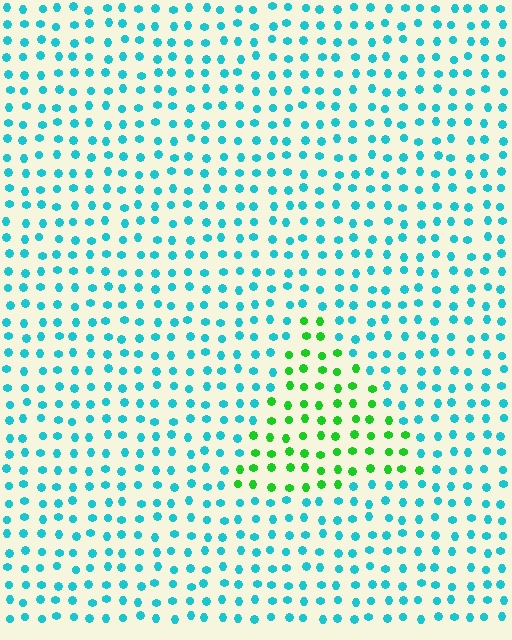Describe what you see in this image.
The image is filled with small cyan elements in a uniform arrangement. A triangle-shaped region is visible where the elements are tinted to a slightly different hue, forming a subtle color boundary.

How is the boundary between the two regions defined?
The boundary is defined purely by a slight shift in hue (about 60 degrees). Spacing, size, and orientation are identical on both sides.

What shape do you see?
I see a triangle.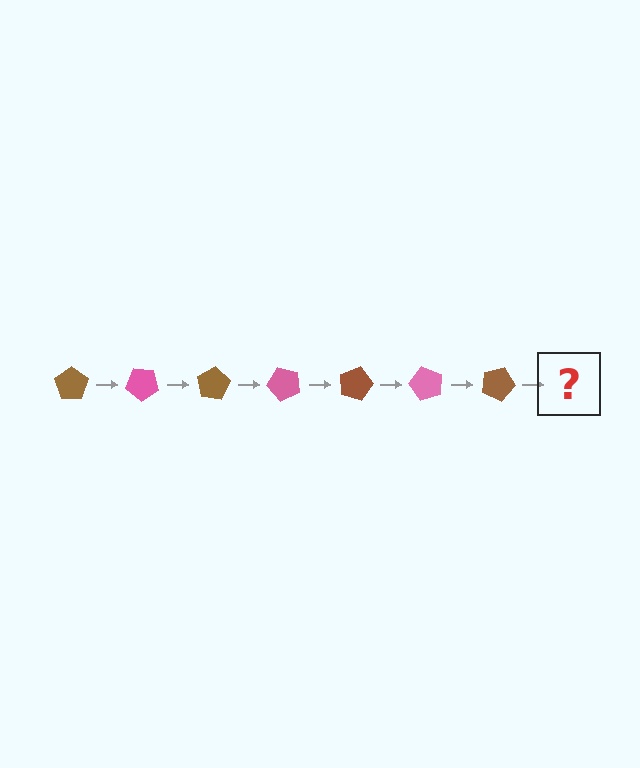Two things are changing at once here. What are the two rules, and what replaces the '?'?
The two rules are that it rotates 40 degrees each step and the color cycles through brown and pink. The '?' should be a pink pentagon, rotated 280 degrees from the start.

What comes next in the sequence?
The next element should be a pink pentagon, rotated 280 degrees from the start.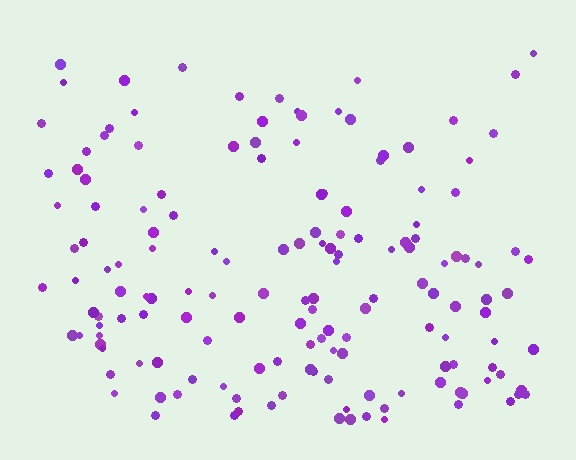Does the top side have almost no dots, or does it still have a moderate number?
Still a moderate number, just noticeably fewer than the bottom.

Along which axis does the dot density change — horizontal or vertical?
Vertical.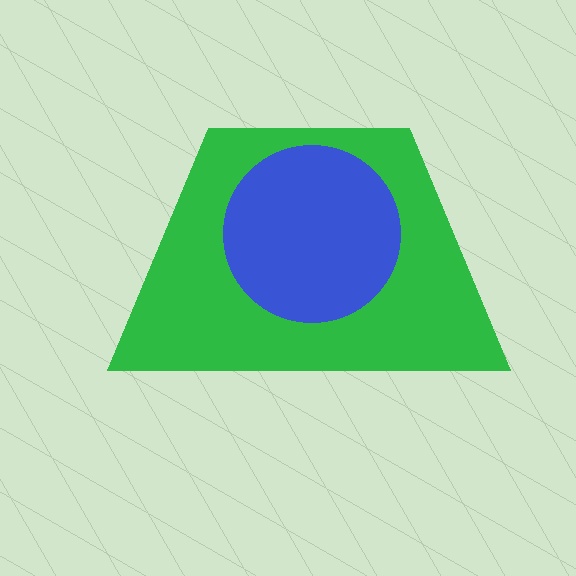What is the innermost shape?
The blue circle.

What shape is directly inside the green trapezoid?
The blue circle.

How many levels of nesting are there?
2.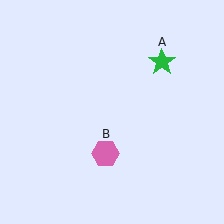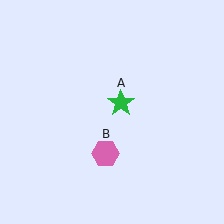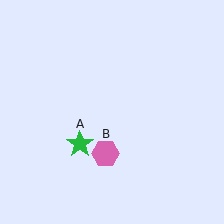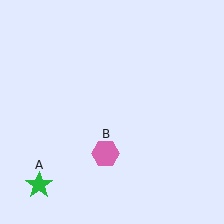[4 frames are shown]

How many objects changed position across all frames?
1 object changed position: green star (object A).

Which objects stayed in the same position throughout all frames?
Pink hexagon (object B) remained stationary.